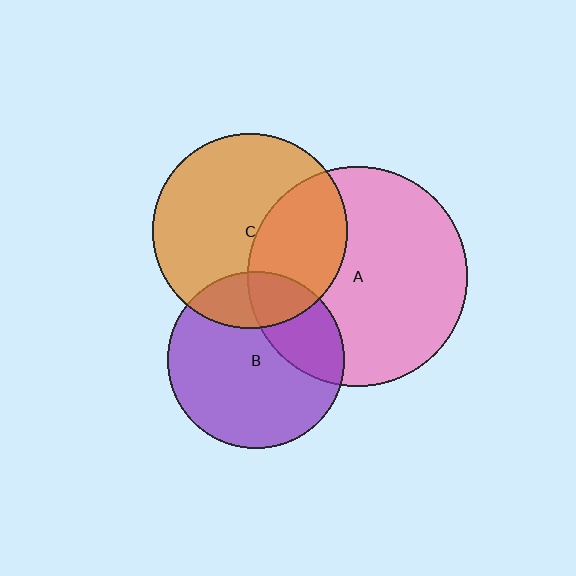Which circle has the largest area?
Circle A (pink).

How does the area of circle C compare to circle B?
Approximately 1.2 times.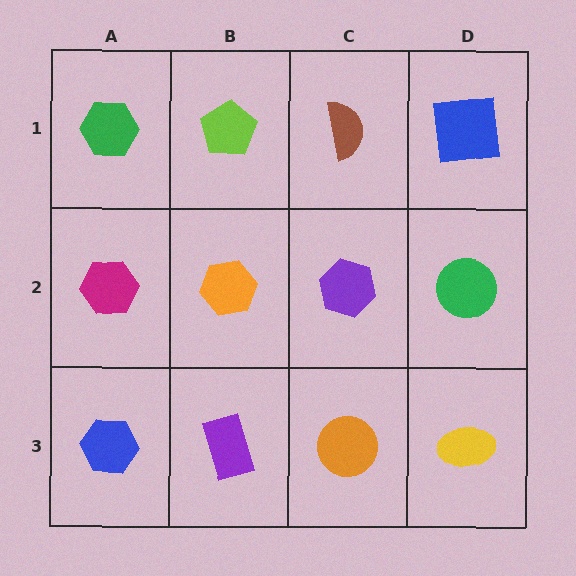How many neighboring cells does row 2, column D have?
3.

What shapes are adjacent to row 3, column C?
A purple hexagon (row 2, column C), a purple rectangle (row 3, column B), a yellow ellipse (row 3, column D).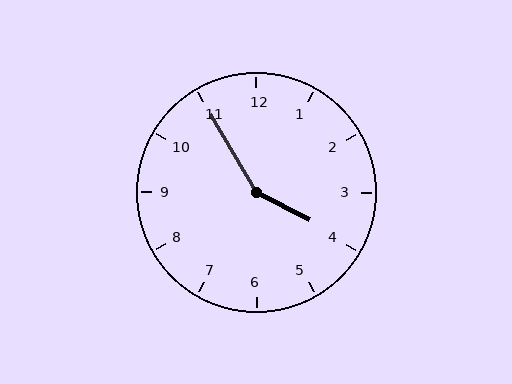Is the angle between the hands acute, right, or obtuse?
It is obtuse.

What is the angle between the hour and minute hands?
Approximately 148 degrees.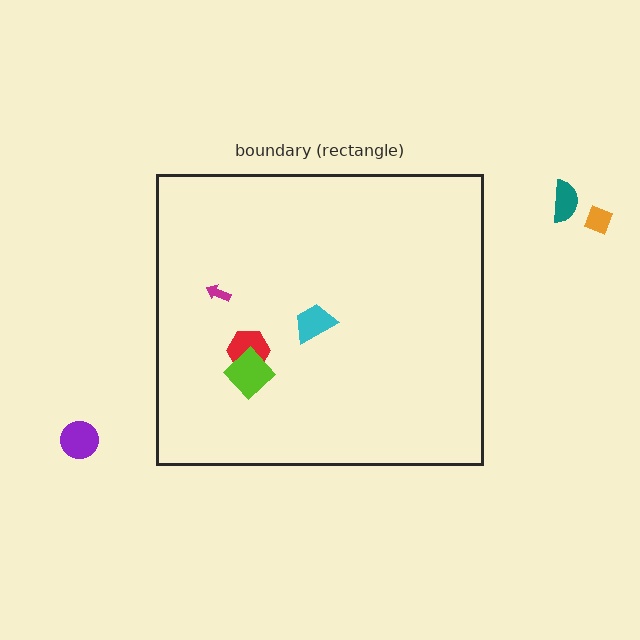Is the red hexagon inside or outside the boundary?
Inside.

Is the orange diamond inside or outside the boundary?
Outside.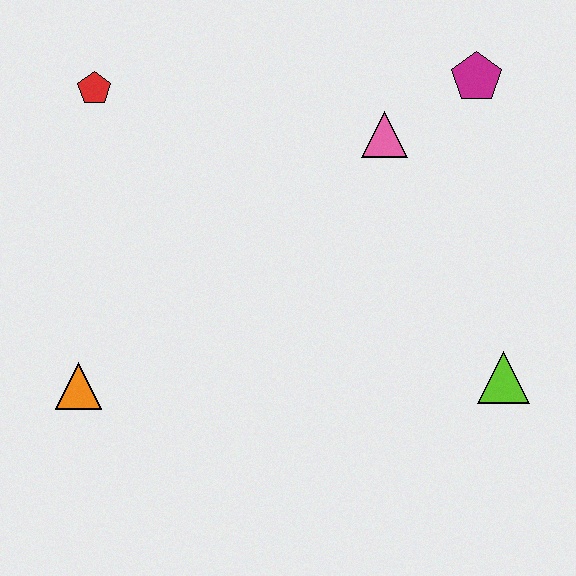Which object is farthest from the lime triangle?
The red pentagon is farthest from the lime triangle.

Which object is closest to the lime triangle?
The pink triangle is closest to the lime triangle.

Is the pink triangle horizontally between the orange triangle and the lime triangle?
Yes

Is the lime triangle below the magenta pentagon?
Yes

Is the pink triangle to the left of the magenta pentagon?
Yes